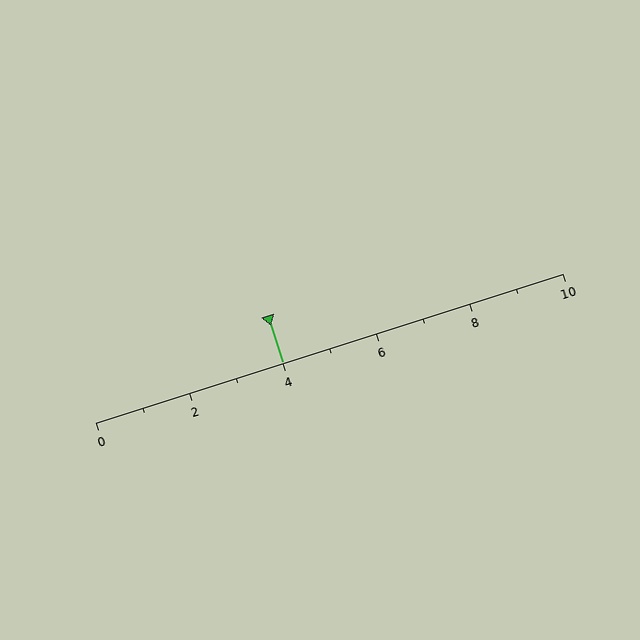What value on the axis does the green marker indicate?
The marker indicates approximately 4.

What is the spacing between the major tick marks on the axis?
The major ticks are spaced 2 apart.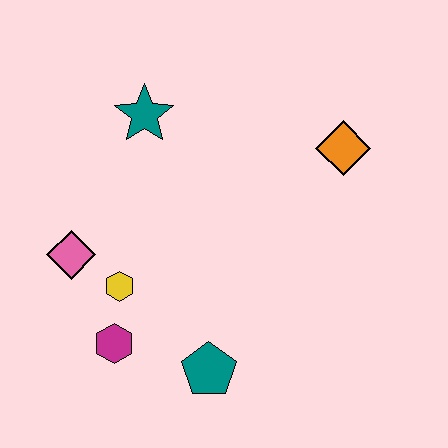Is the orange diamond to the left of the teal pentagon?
No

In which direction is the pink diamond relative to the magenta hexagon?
The pink diamond is above the magenta hexagon.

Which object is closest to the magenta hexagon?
The yellow hexagon is closest to the magenta hexagon.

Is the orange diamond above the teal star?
No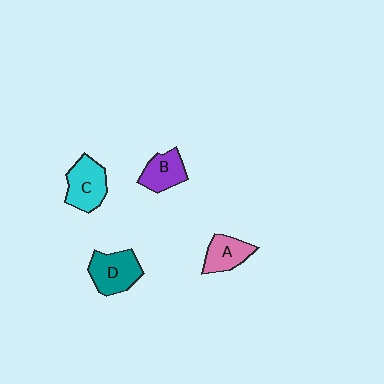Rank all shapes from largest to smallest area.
From largest to smallest: D (teal), C (cyan), B (purple), A (pink).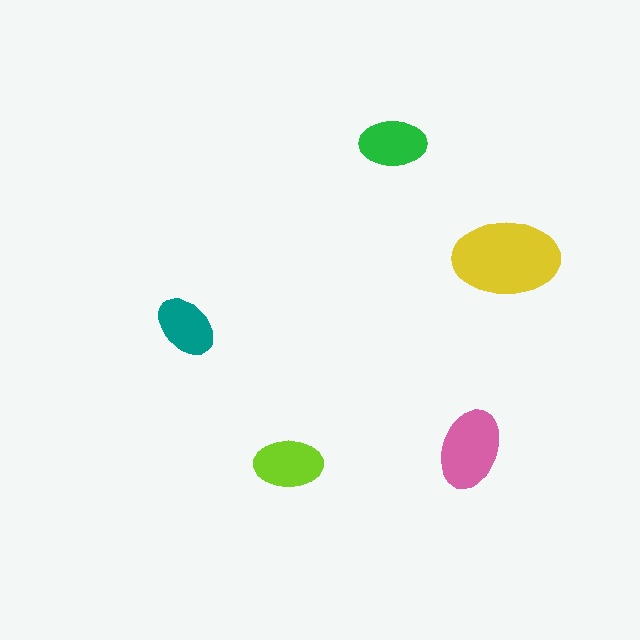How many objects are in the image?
There are 5 objects in the image.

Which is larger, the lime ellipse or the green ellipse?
The lime one.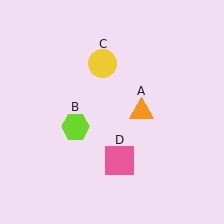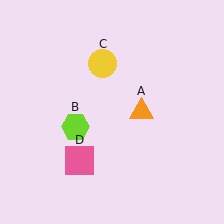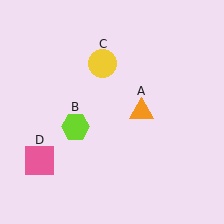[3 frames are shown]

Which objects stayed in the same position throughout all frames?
Orange triangle (object A) and lime hexagon (object B) and yellow circle (object C) remained stationary.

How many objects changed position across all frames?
1 object changed position: pink square (object D).